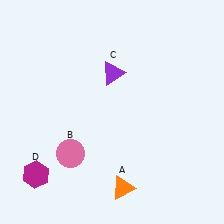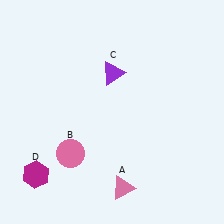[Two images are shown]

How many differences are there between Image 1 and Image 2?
There is 1 difference between the two images.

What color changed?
The triangle (A) changed from orange in Image 1 to pink in Image 2.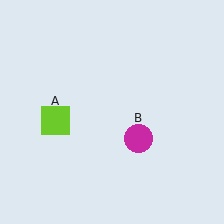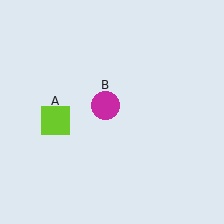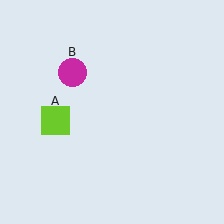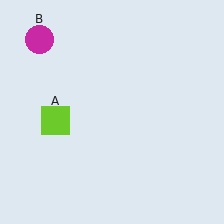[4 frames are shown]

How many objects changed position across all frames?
1 object changed position: magenta circle (object B).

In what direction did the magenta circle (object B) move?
The magenta circle (object B) moved up and to the left.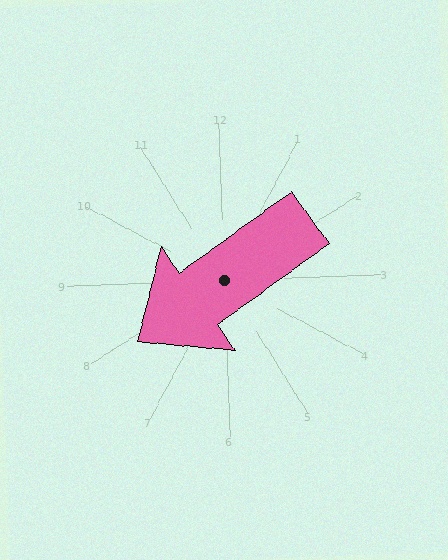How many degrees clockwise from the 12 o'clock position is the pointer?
Approximately 236 degrees.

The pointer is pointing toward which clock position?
Roughly 8 o'clock.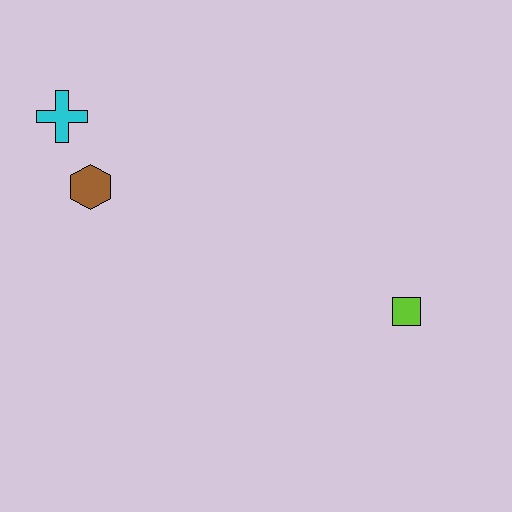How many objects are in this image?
There are 3 objects.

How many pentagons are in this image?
There are no pentagons.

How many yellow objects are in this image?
There are no yellow objects.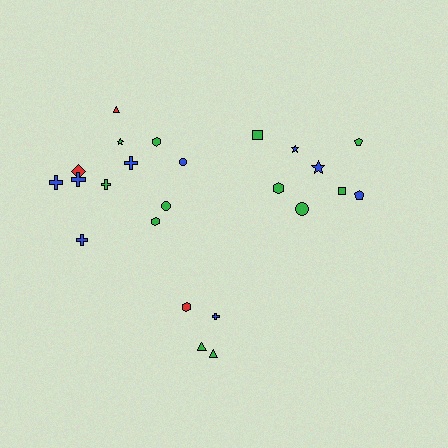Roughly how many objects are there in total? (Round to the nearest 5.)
Roughly 25 objects in total.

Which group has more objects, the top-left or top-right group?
The top-left group.